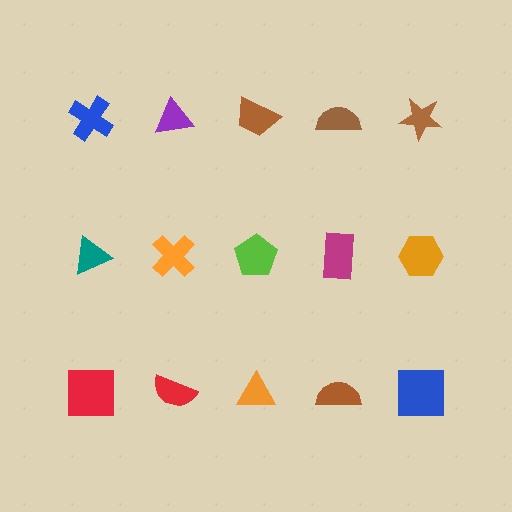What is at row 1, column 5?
A brown star.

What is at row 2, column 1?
A teal triangle.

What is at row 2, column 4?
A magenta rectangle.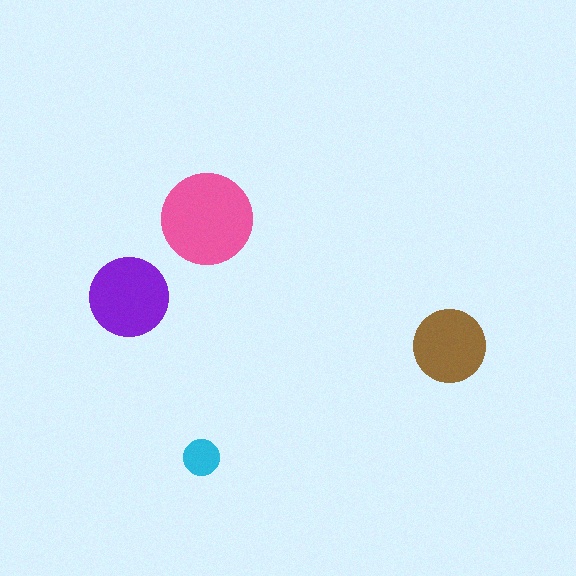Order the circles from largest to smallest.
the pink one, the purple one, the brown one, the cyan one.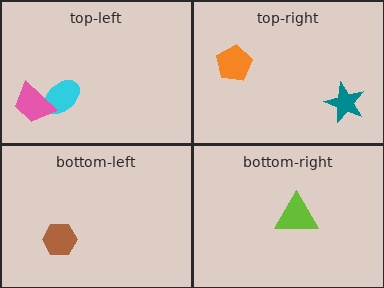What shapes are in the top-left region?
The cyan ellipse, the pink trapezoid.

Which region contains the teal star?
The top-right region.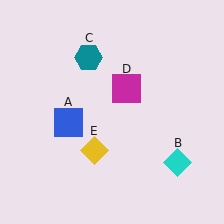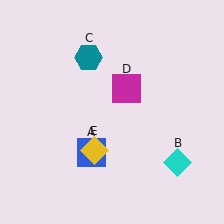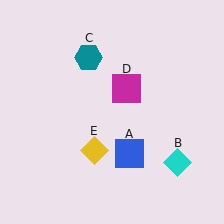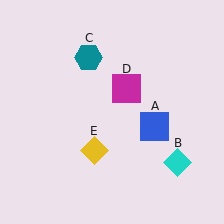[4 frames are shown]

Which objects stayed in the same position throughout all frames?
Cyan diamond (object B) and teal hexagon (object C) and magenta square (object D) and yellow diamond (object E) remained stationary.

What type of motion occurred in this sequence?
The blue square (object A) rotated counterclockwise around the center of the scene.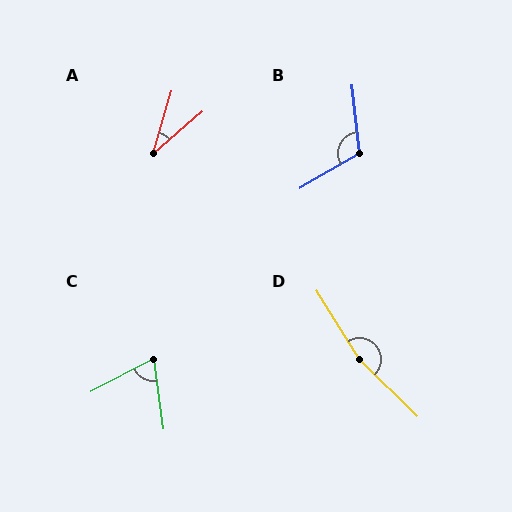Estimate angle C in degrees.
Approximately 70 degrees.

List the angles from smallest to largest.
A (32°), C (70°), B (113°), D (167°).